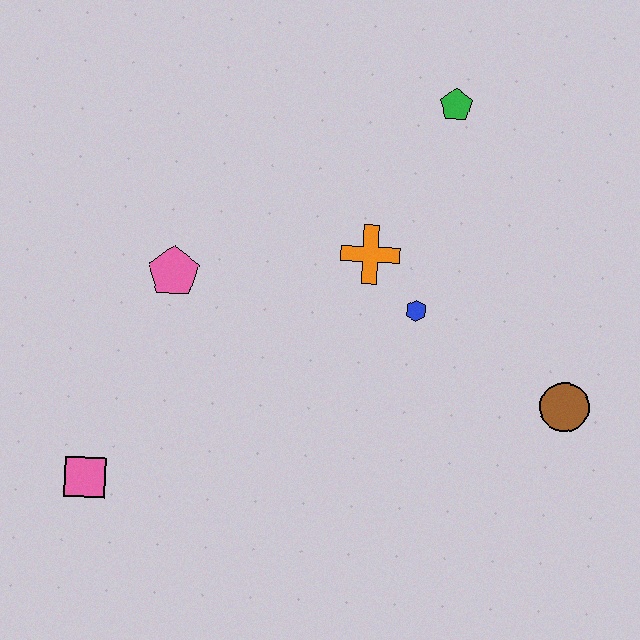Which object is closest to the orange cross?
The blue hexagon is closest to the orange cross.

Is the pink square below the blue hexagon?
Yes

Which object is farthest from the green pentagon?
The pink square is farthest from the green pentagon.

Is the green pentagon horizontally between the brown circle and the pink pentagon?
Yes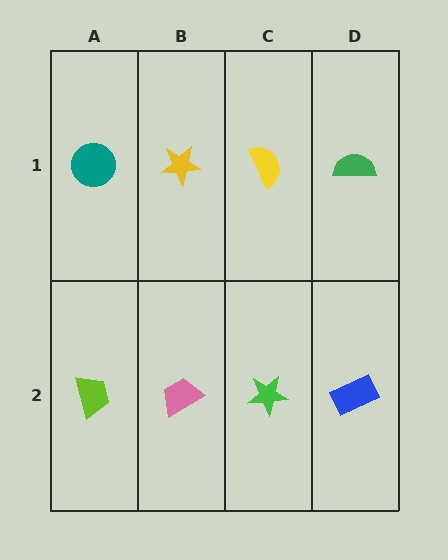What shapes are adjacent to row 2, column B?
A yellow star (row 1, column B), a lime trapezoid (row 2, column A), a green star (row 2, column C).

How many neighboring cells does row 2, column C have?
3.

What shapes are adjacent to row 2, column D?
A green semicircle (row 1, column D), a green star (row 2, column C).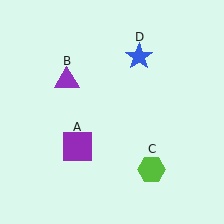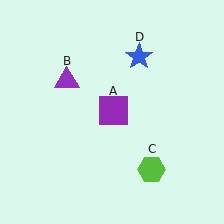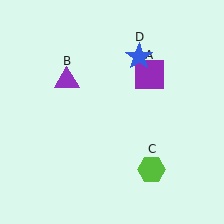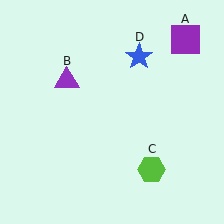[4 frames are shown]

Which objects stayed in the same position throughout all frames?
Purple triangle (object B) and lime hexagon (object C) and blue star (object D) remained stationary.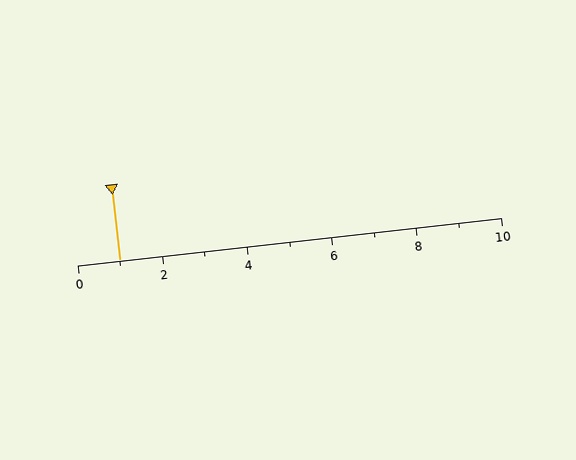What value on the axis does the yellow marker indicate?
The marker indicates approximately 1.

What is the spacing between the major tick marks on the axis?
The major ticks are spaced 2 apart.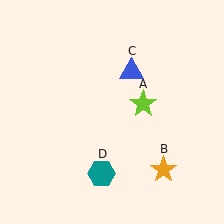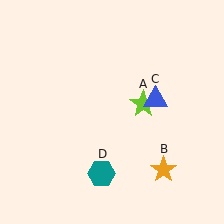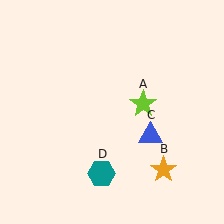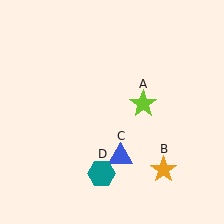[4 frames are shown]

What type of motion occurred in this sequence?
The blue triangle (object C) rotated clockwise around the center of the scene.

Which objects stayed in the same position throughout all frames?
Lime star (object A) and orange star (object B) and teal hexagon (object D) remained stationary.